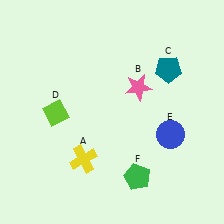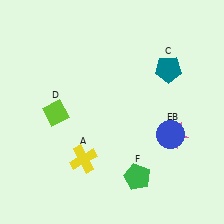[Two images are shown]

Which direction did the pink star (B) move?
The pink star (B) moved down.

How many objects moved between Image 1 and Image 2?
1 object moved between the two images.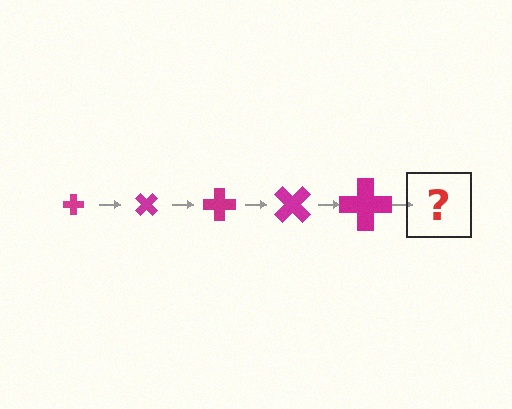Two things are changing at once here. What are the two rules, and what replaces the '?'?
The two rules are that the cross grows larger each step and it rotates 45 degrees each step. The '?' should be a cross, larger than the previous one and rotated 225 degrees from the start.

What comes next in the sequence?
The next element should be a cross, larger than the previous one and rotated 225 degrees from the start.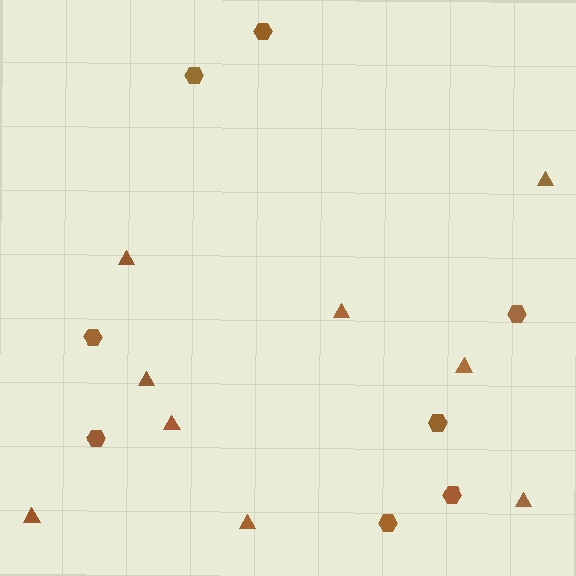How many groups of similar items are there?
There are 2 groups: one group of triangles (9) and one group of hexagons (8).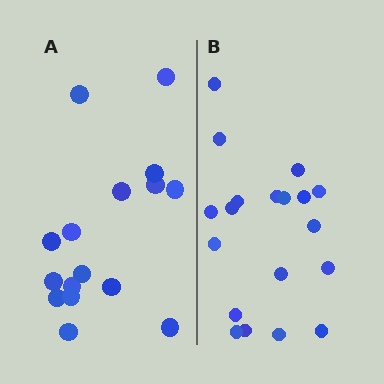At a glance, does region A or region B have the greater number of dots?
Region B (the right region) has more dots.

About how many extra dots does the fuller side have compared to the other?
Region B has just a few more — roughly 2 or 3 more dots than region A.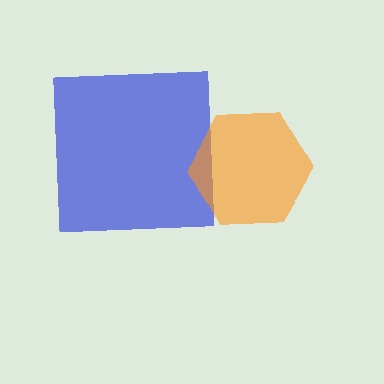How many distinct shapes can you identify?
There are 2 distinct shapes: a blue square, an orange hexagon.